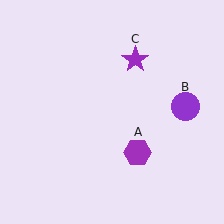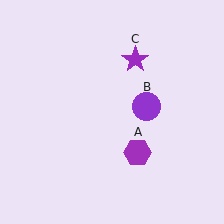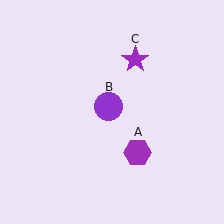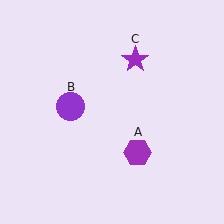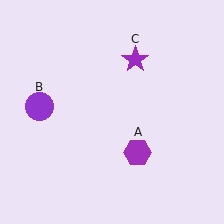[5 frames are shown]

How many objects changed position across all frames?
1 object changed position: purple circle (object B).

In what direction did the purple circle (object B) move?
The purple circle (object B) moved left.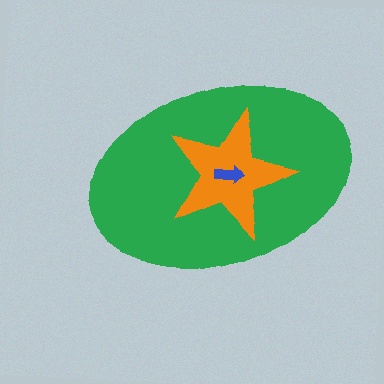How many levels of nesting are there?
3.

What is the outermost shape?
The green ellipse.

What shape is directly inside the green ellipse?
The orange star.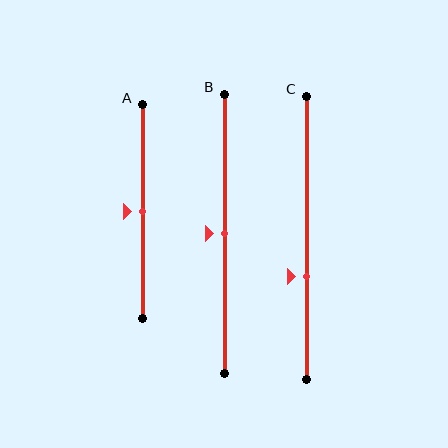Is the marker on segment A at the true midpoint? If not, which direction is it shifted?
Yes, the marker on segment A is at the true midpoint.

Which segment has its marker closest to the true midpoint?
Segment A has its marker closest to the true midpoint.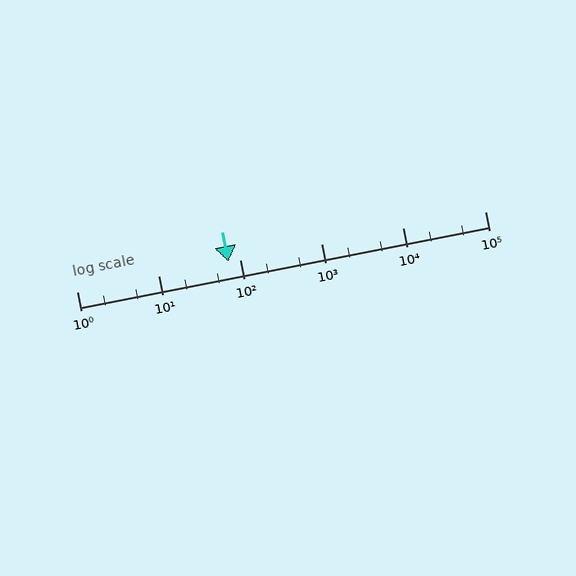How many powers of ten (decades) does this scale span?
The scale spans 5 decades, from 1 to 100000.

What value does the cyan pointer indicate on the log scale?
The pointer indicates approximately 72.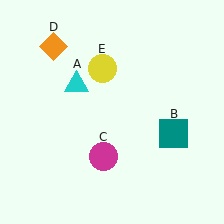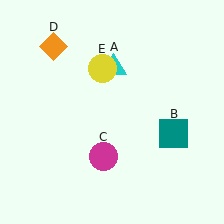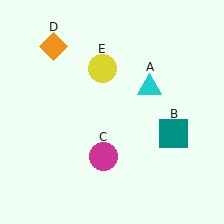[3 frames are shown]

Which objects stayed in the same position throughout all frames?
Teal square (object B) and magenta circle (object C) and orange diamond (object D) and yellow circle (object E) remained stationary.